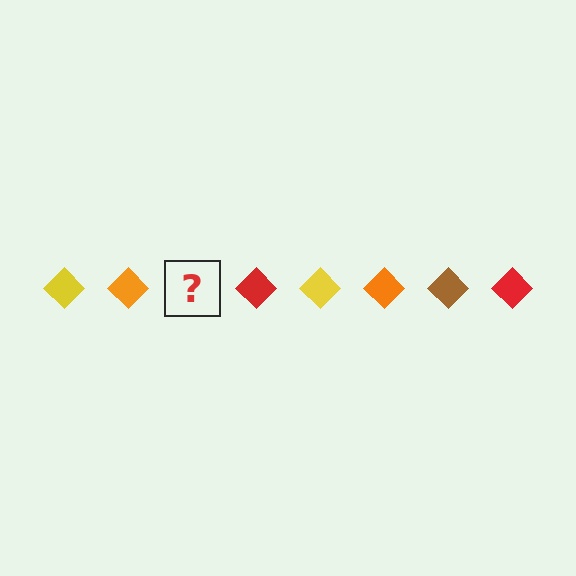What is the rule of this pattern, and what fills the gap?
The rule is that the pattern cycles through yellow, orange, brown, red diamonds. The gap should be filled with a brown diamond.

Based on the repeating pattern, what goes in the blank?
The blank should be a brown diamond.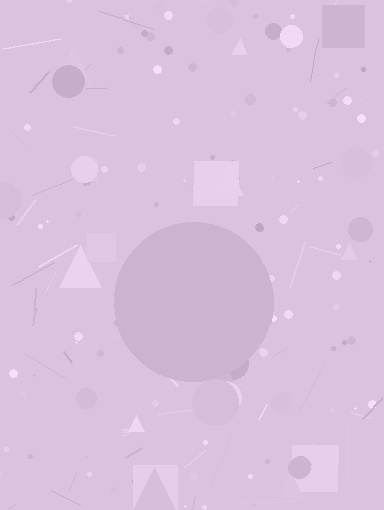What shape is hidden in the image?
A circle is hidden in the image.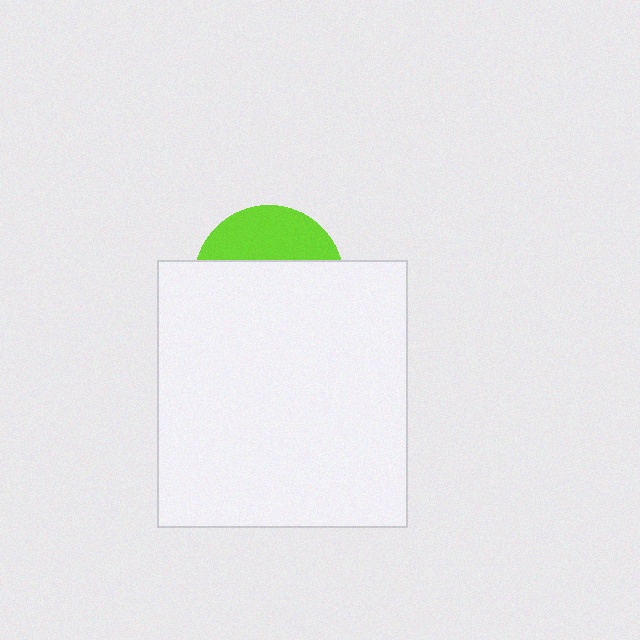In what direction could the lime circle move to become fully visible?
The lime circle could move up. That would shift it out from behind the white rectangle entirely.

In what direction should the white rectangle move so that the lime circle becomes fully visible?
The white rectangle should move down. That is the shortest direction to clear the overlap and leave the lime circle fully visible.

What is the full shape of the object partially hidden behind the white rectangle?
The partially hidden object is a lime circle.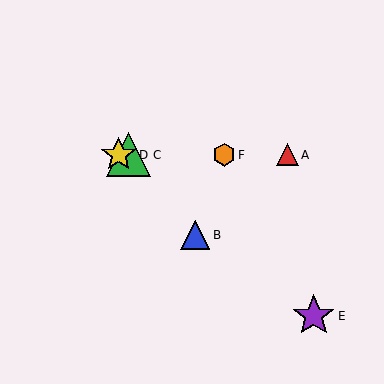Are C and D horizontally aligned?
Yes, both are at y≈155.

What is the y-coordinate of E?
Object E is at y≈316.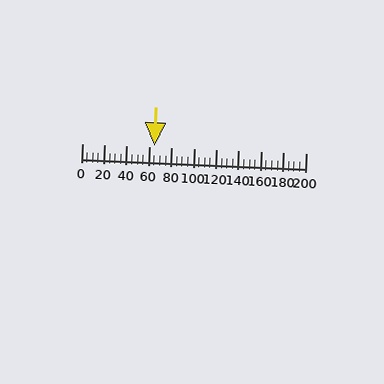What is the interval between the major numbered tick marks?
The major tick marks are spaced 20 units apart.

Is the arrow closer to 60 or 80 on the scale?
The arrow is closer to 60.